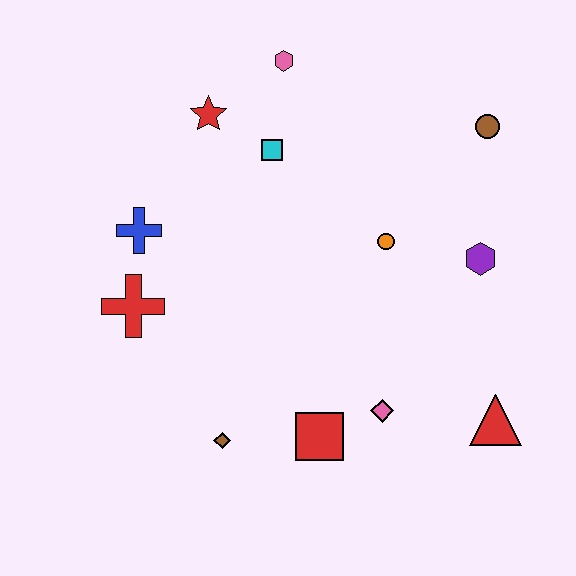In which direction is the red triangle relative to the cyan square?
The red triangle is below the cyan square.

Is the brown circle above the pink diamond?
Yes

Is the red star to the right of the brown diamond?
No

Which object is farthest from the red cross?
The brown circle is farthest from the red cross.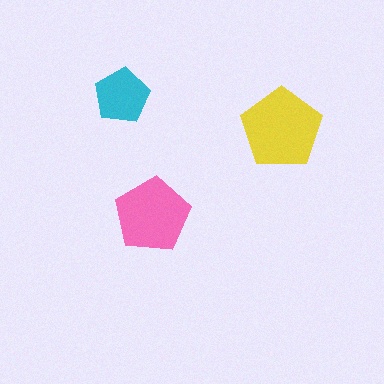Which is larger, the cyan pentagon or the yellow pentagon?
The yellow one.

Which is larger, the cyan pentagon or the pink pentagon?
The pink one.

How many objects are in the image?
There are 3 objects in the image.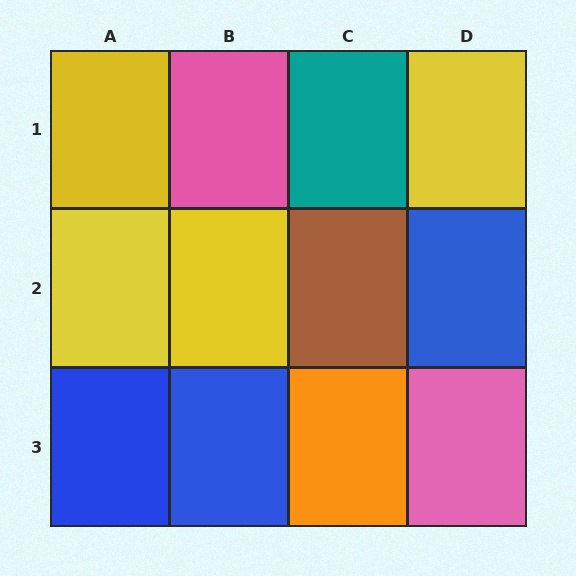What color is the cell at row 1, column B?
Pink.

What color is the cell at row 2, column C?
Brown.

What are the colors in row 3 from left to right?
Blue, blue, orange, pink.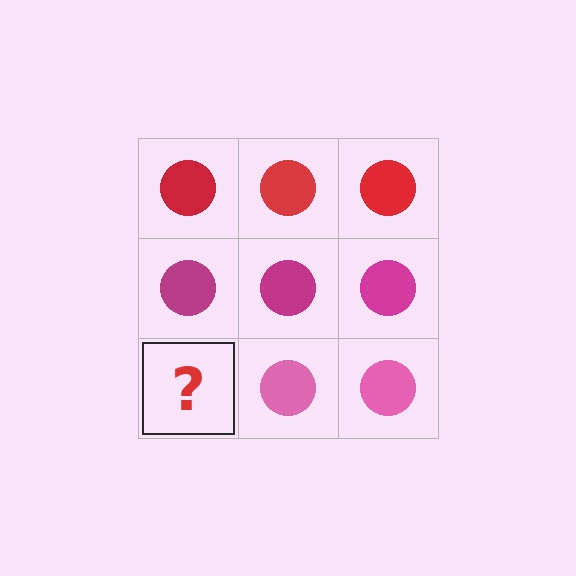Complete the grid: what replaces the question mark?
The question mark should be replaced with a pink circle.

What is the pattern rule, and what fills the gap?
The rule is that each row has a consistent color. The gap should be filled with a pink circle.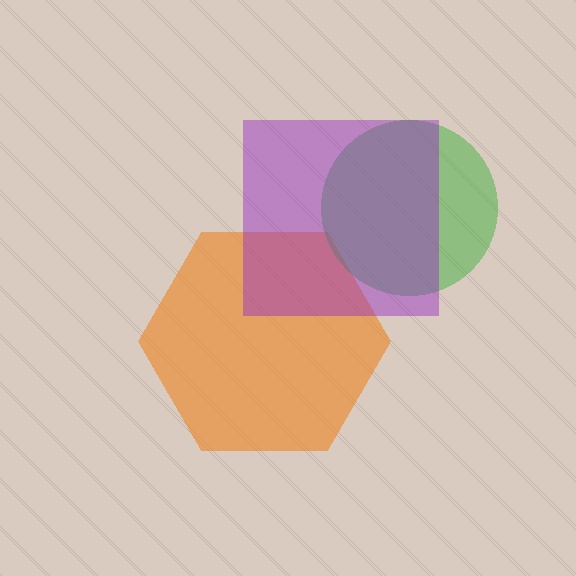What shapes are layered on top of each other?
The layered shapes are: an orange hexagon, a green circle, a purple square.